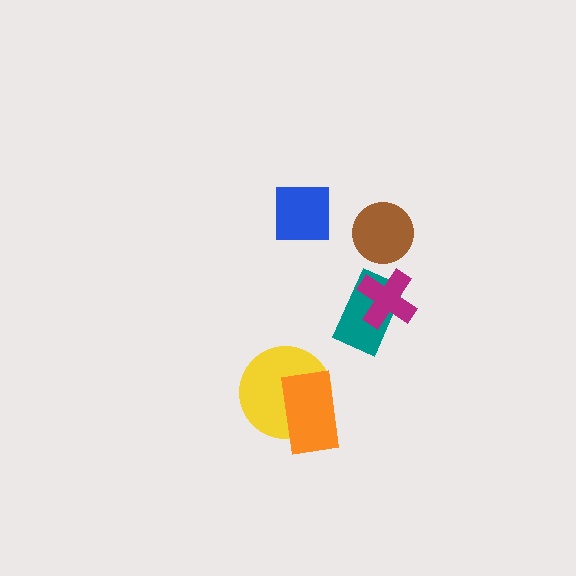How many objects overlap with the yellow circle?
1 object overlaps with the yellow circle.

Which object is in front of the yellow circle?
The orange rectangle is in front of the yellow circle.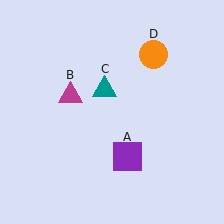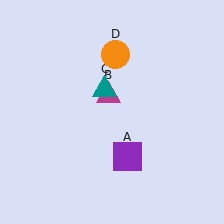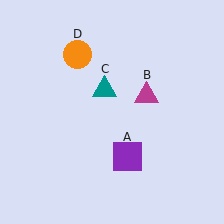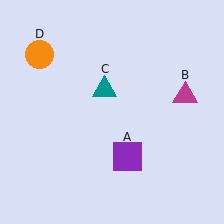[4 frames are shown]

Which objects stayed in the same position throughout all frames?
Purple square (object A) and teal triangle (object C) remained stationary.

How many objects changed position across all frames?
2 objects changed position: magenta triangle (object B), orange circle (object D).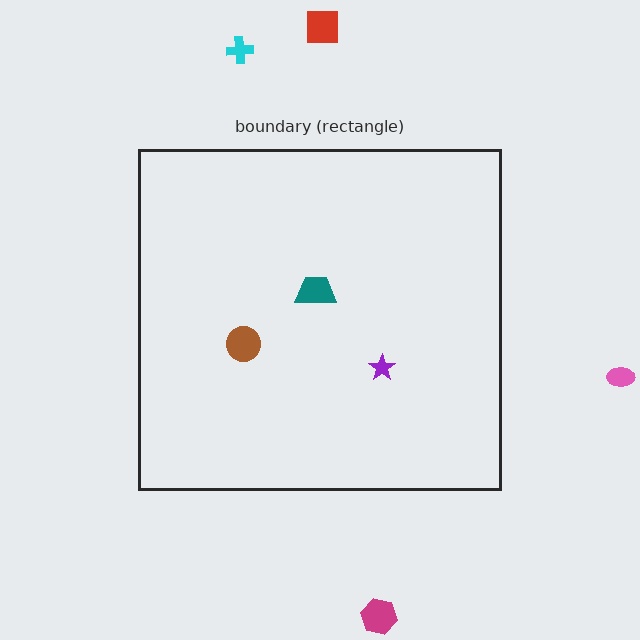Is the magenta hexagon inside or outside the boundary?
Outside.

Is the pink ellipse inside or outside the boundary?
Outside.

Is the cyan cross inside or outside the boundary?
Outside.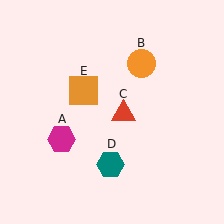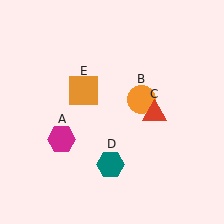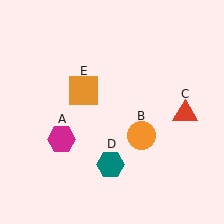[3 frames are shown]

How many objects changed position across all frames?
2 objects changed position: orange circle (object B), red triangle (object C).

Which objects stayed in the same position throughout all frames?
Magenta hexagon (object A) and teal hexagon (object D) and orange square (object E) remained stationary.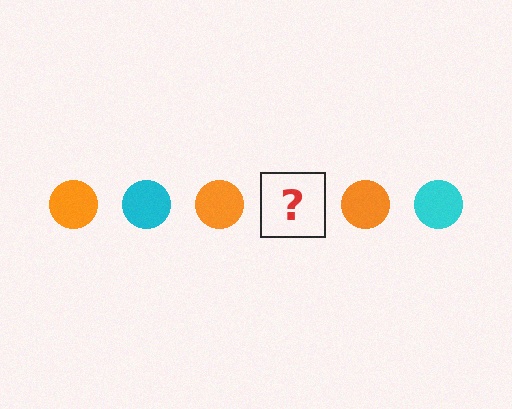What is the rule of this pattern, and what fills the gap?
The rule is that the pattern cycles through orange, cyan circles. The gap should be filled with a cyan circle.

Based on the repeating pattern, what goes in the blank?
The blank should be a cyan circle.